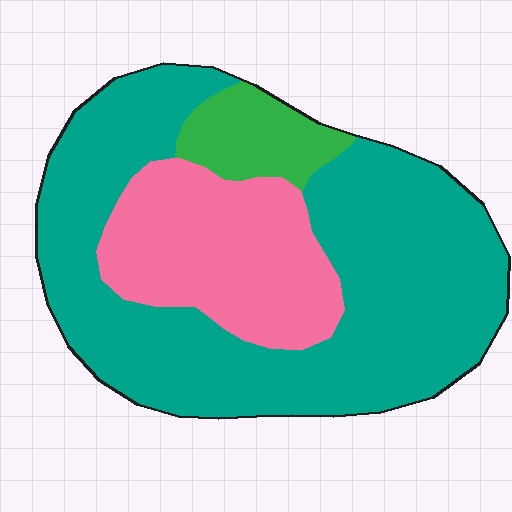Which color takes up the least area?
Green, at roughly 10%.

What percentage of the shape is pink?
Pink takes up about one quarter (1/4) of the shape.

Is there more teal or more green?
Teal.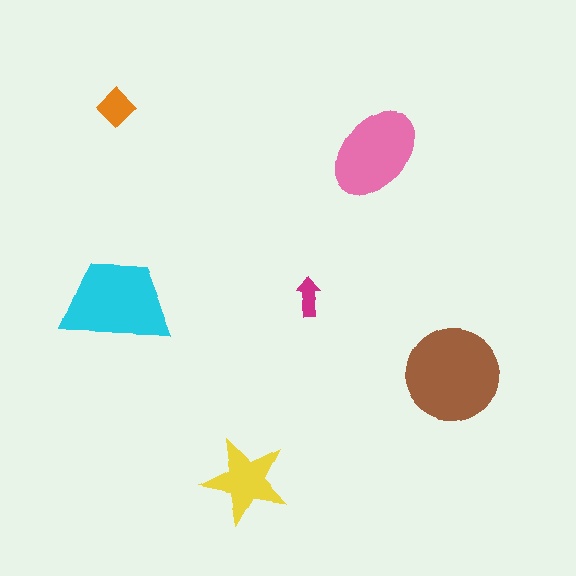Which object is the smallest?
The magenta arrow.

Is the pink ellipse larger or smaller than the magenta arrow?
Larger.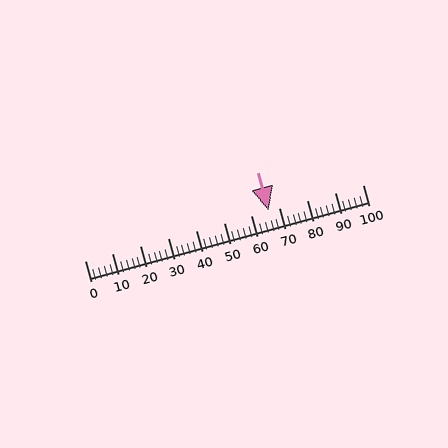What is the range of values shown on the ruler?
The ruler shows values from 0 to 100.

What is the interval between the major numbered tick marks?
The major tick marks are spaced 10 units apart.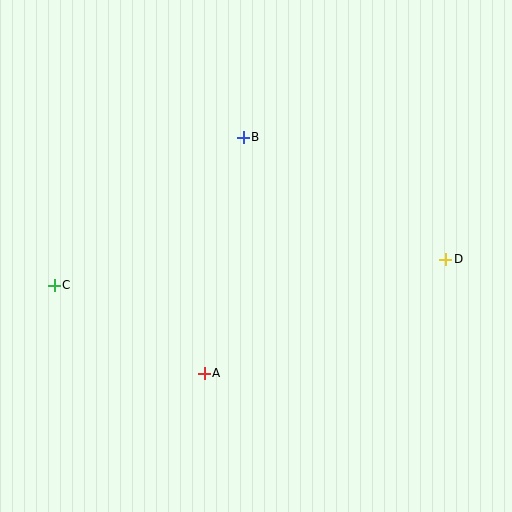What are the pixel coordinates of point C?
Point C is at (54, 285).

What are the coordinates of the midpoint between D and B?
The midpoint between D and B is at (344, 198).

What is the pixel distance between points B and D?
The distance between B and D is 236 pixels.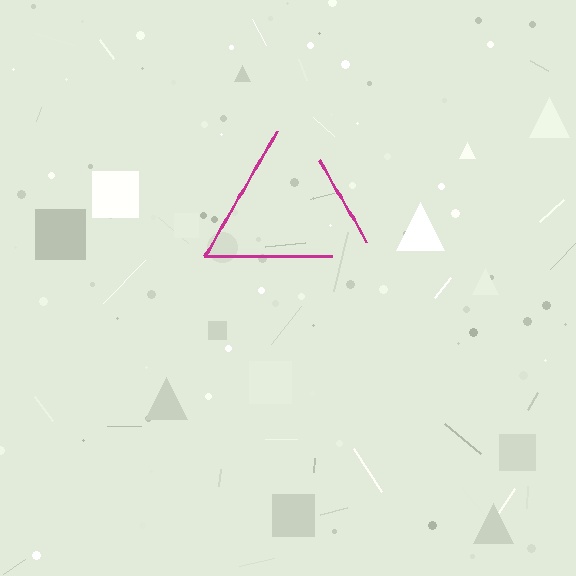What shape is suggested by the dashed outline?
The dashed outline suggests a triangle.